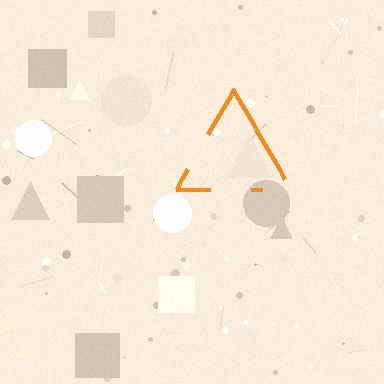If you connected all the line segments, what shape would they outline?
They would outline a triangle.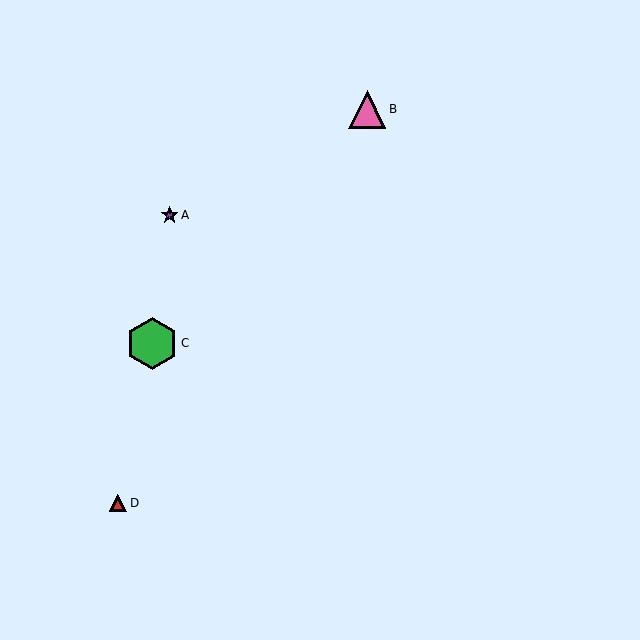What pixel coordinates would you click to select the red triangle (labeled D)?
Click at (118, 503) to select the red triangle D.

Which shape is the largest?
The green hexagon (labeled C) is the largest.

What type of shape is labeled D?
Shape D is a red triangle.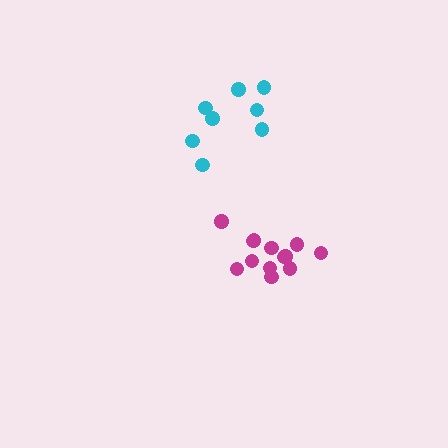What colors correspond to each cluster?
The clusters are colored: cyan, magenta.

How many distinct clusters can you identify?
There are 2 distinct clusters.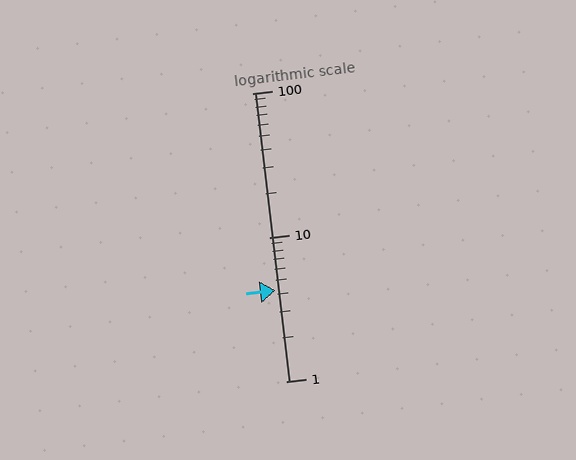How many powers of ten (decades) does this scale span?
The scale spans 2 decades, from 1 to 100.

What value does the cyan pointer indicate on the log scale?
The pointer indicates approximately 4.3.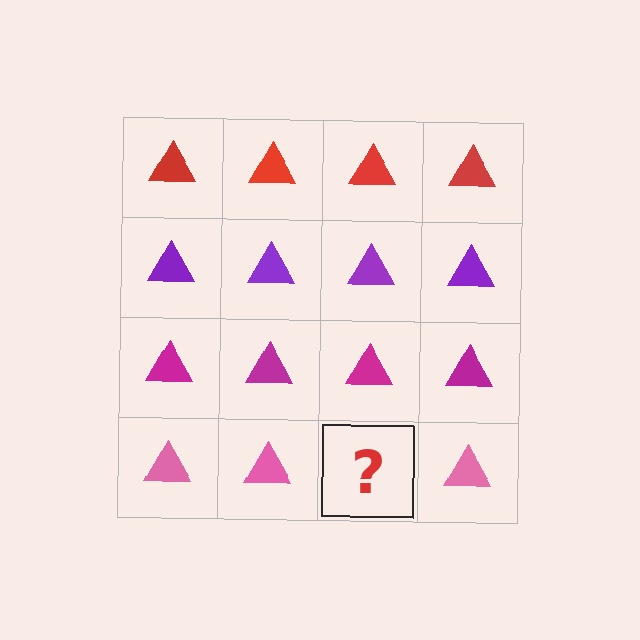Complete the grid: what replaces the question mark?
The question mark should be replaced with a pink triangle.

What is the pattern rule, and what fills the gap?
The rule is that each row has a consistent color. The gap should be filled with a pink triangle.